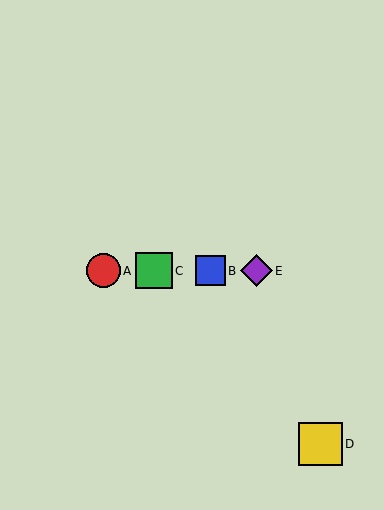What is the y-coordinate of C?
Object C is at y≈271.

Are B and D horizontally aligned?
No, B is at y≈271 and D is at y≈444.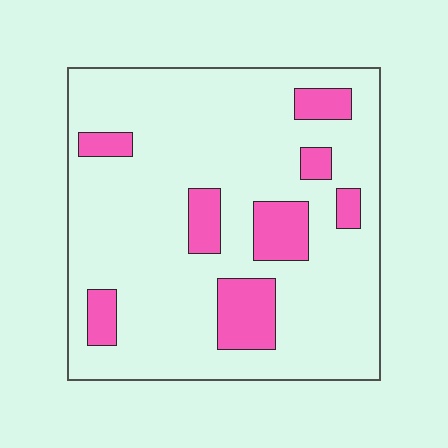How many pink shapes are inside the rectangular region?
8.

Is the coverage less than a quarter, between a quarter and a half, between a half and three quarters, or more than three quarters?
Less than a quarter.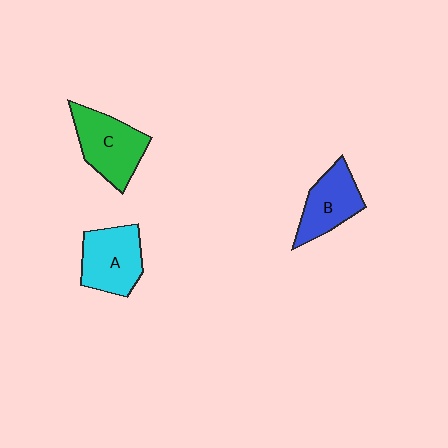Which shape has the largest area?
Shape C (green).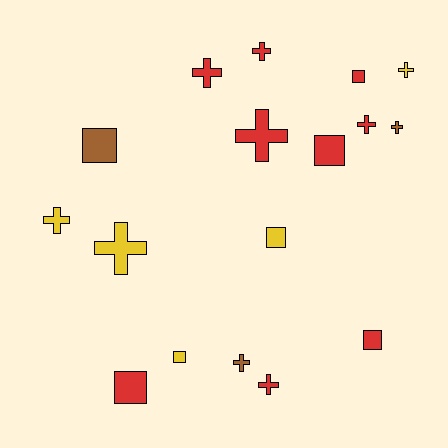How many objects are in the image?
There are 17 objects.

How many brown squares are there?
There is 1 brown square.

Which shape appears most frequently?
Cross, with 10 objects.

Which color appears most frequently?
Red, with 9 objects.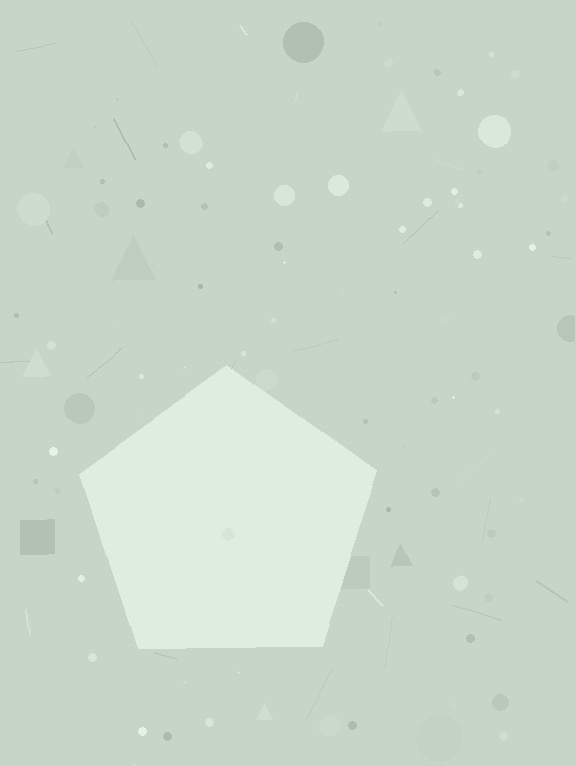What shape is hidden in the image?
A pentagon is hidden in the image.